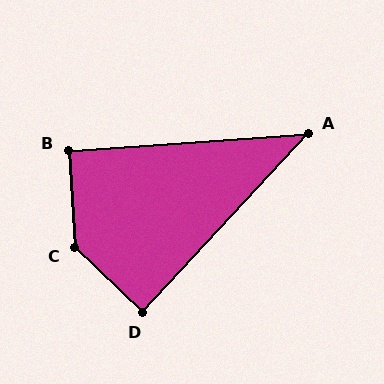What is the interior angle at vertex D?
Approximately 89 degrees (approximately right).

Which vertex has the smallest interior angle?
A, at approximately 43 degrees.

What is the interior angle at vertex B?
Approximately 91 degrees (approximately right).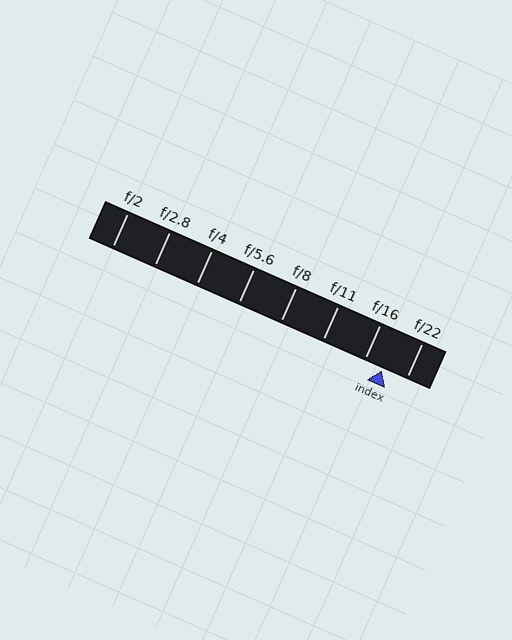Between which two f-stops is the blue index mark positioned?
The index mark is between f/16 and f/22.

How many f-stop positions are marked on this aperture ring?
There are 8 f-stop positions marked.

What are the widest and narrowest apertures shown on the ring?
The widest aperture shown is f/2 and the narrowest is f/22.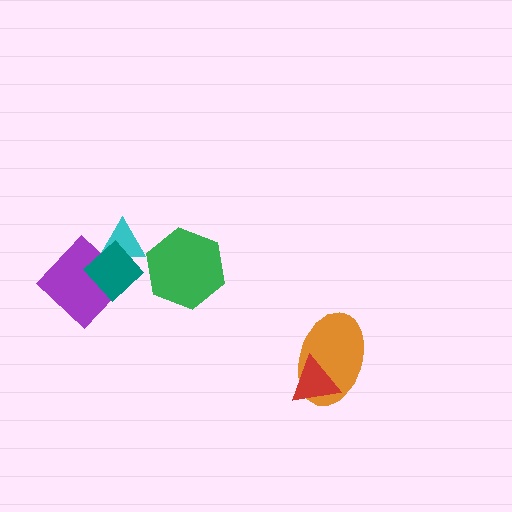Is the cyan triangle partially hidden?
Yes, it is partially covered by another shape.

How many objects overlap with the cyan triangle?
1 object overlaps with the cyan triangle.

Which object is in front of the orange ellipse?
The red triangle is in front of the orange ellipse.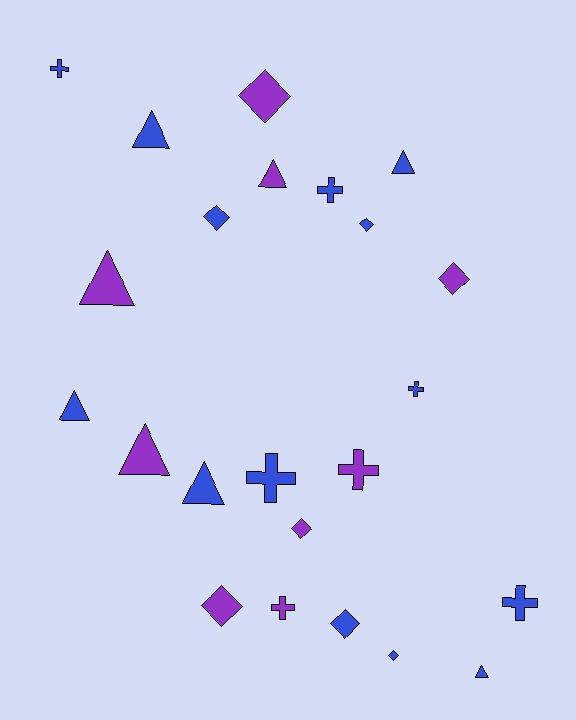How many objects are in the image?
There are 23 objects.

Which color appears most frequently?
Blue, with 14 objects.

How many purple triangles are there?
There are 3 purple triangles.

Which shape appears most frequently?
Diamond, with 8 objects.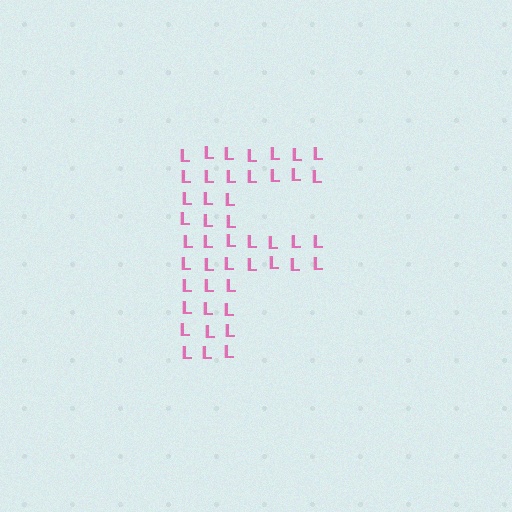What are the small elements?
The small elements are letter L's.